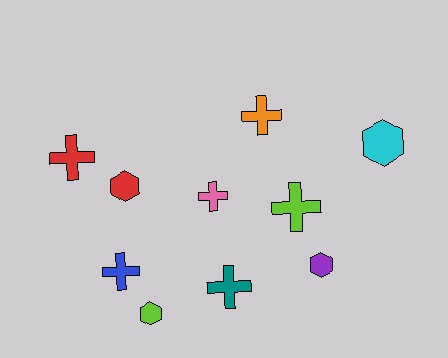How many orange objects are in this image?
There is 1 orange object.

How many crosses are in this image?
There are 6 crosses.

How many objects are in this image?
There are 10 objects.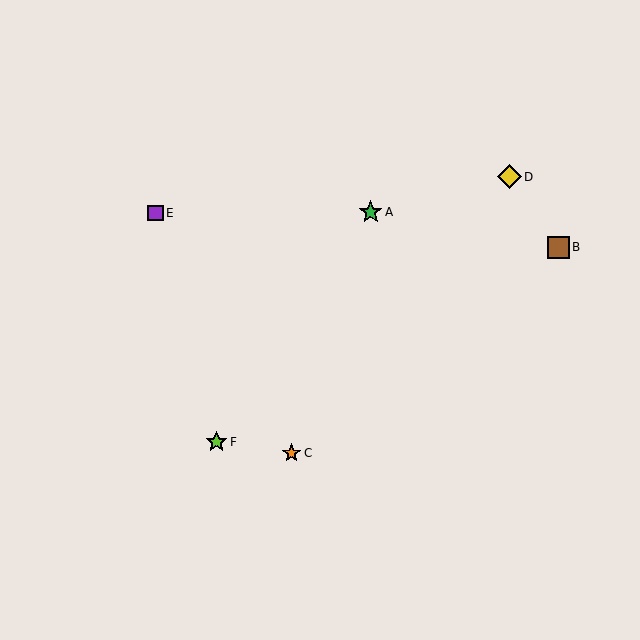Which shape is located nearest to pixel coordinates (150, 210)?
The purple square (labeled E) at (155, 213) is nearest to that location.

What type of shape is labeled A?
Shape A is a green star.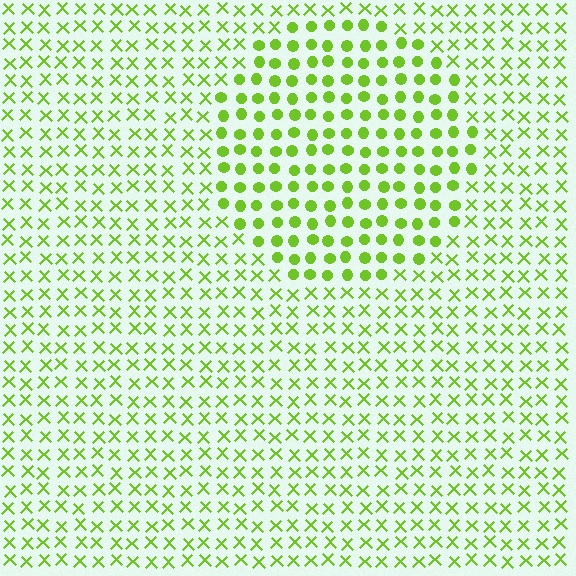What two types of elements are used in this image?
The image uses circles inside the circle region and X marks outside it.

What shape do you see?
I see a circle.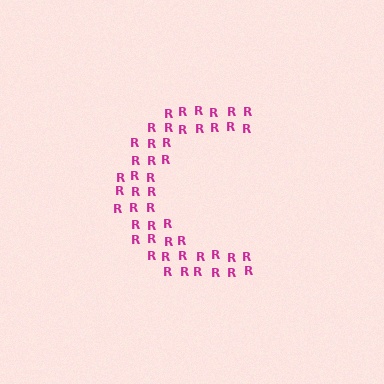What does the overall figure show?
The overall figure shows the letter C.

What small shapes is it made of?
It is made of small letter R's.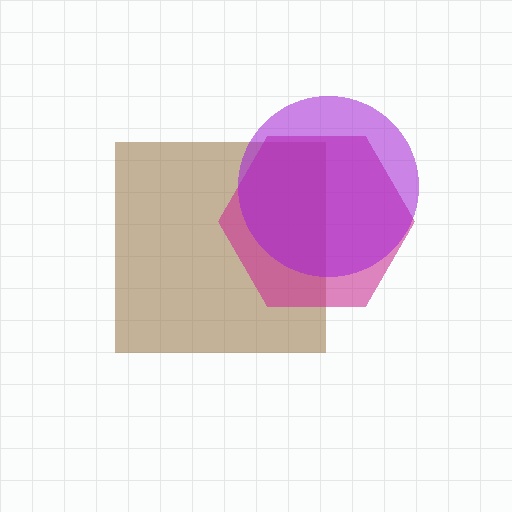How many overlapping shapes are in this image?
There are 3 overlapping shapes in the image.